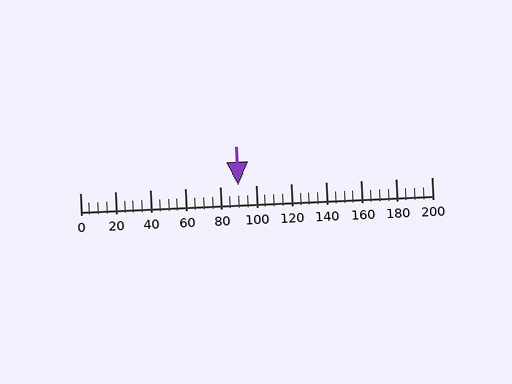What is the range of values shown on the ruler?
The ruler shows values from 0 to 200.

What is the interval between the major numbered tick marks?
The major tick marks are spaced 20 units apart.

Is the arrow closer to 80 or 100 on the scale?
The arrow is closer to 100.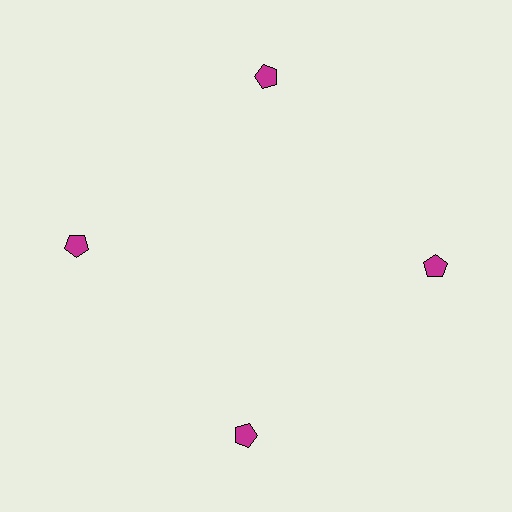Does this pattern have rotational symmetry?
Yes, this pattern has 4-fold rotational symmetry. It looks the same after rotating 90 degrees around the center.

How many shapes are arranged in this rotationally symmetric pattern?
There are 4 shapes, arranged in 4 groups of 1.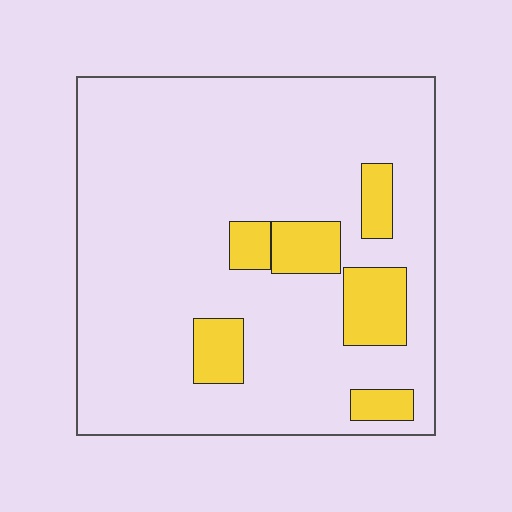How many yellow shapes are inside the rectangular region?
6.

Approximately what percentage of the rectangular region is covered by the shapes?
Approximately 15%.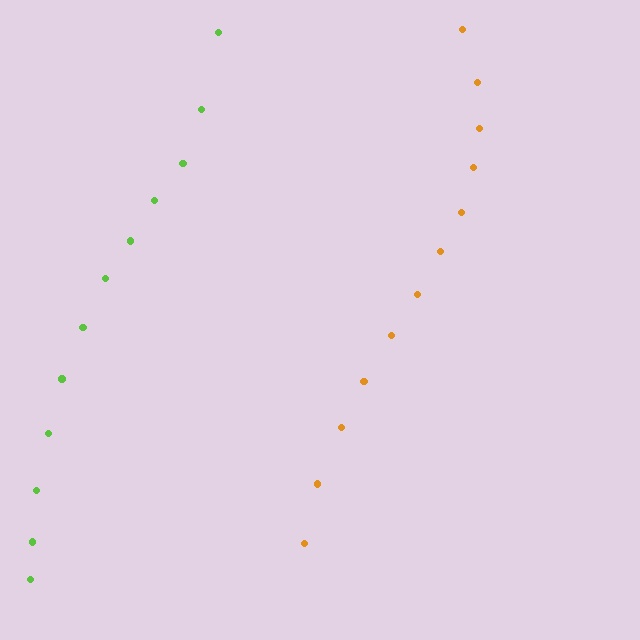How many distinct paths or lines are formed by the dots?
There are 2 distinct paths.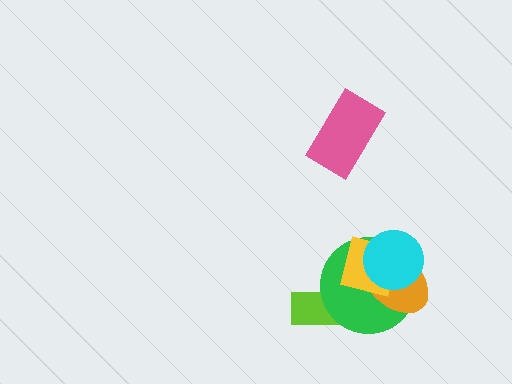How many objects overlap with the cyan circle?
3 objects overlap with the cyan circle.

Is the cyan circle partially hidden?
No, no other shape covers it.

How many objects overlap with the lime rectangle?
1 object overlaps with the lime rectangle.